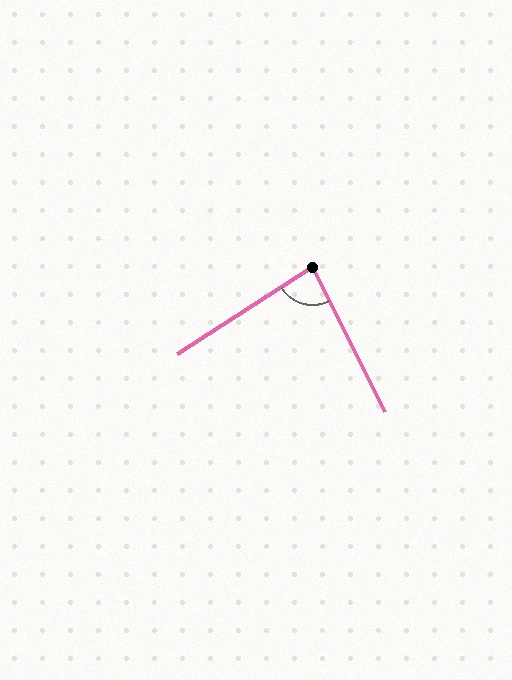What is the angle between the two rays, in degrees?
Approximately 84 degrees.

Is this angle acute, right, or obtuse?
It is acute.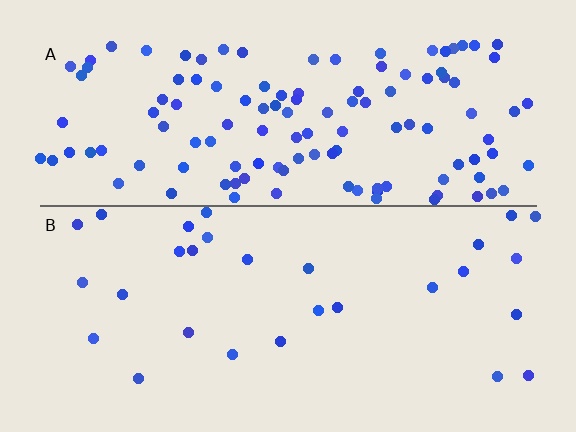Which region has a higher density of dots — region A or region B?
A (the top).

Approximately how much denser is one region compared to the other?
Approximately 4.2× — region A over region B.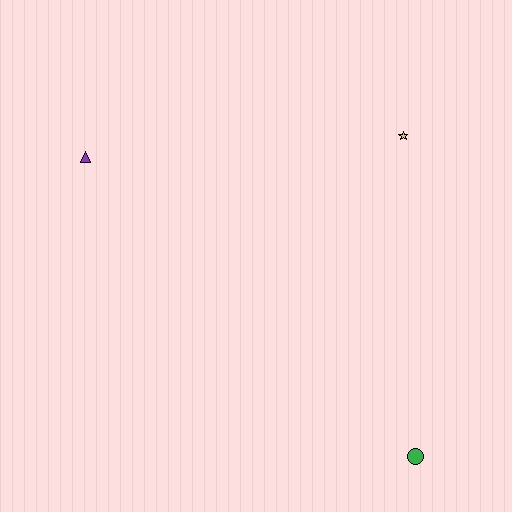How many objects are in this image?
There are 3 objects.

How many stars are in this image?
There is 1 star.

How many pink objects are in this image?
There are no pink objects.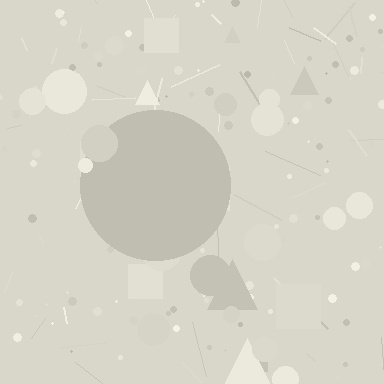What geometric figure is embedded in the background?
A circle is embedded in the background.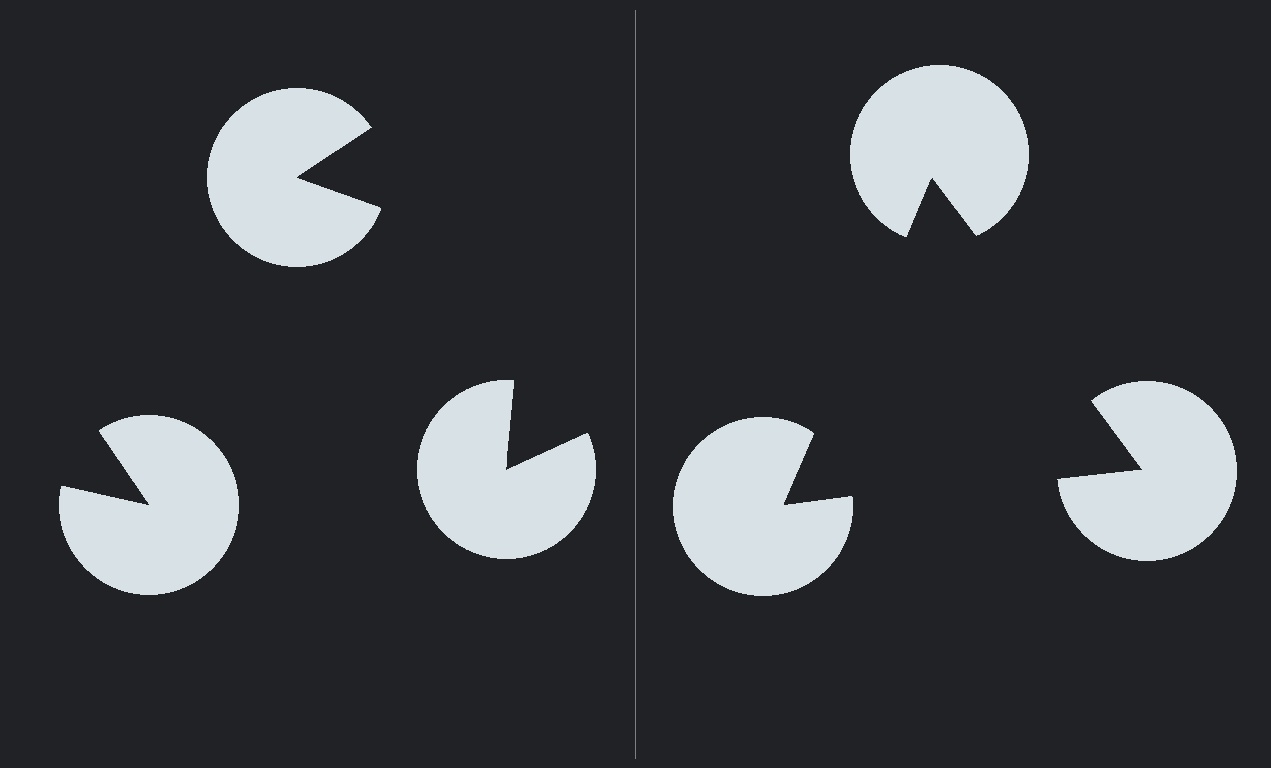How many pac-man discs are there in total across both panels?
6 — 3 on each side.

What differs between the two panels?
The pac-man discs are positioned identically on both sides; only the wedge orientations differ. On the right they align to a triangle; on the left they are misaligned.